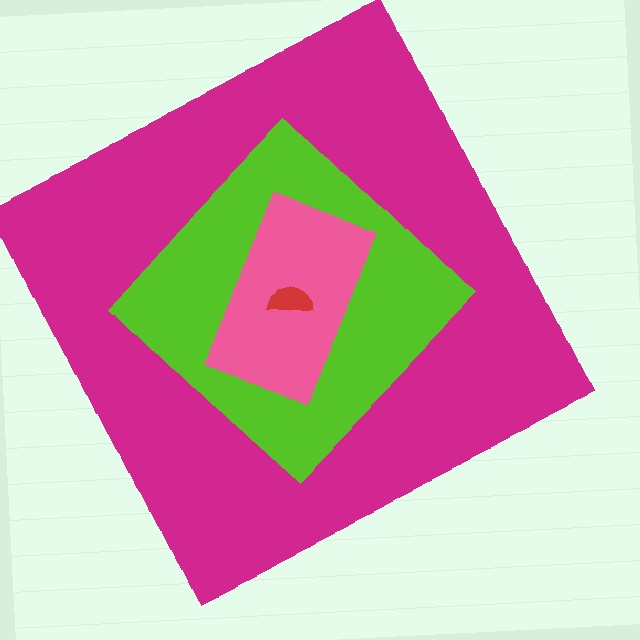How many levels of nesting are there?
4.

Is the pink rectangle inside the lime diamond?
Yes.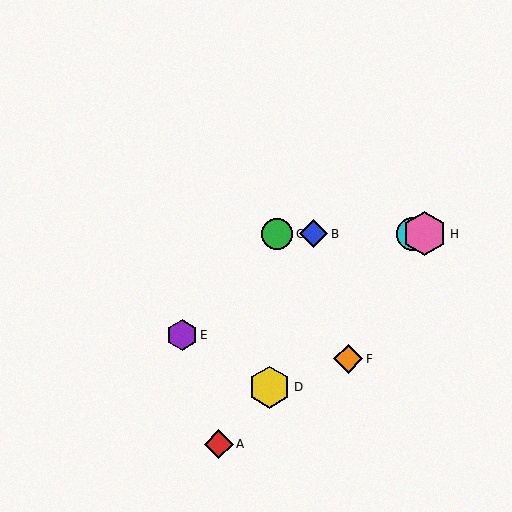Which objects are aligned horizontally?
Objects B, C, G, H are aligned horizontally.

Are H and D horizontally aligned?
No, H is at y≈234 and D is at y≈387.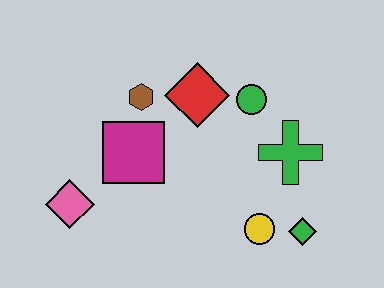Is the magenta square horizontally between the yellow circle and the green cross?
No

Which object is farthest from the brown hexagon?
The green diamond is farthest from the brown hexagon.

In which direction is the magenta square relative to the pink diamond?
The magenta square is to the right of the pink diamond.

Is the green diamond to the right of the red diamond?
Yes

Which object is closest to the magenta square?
The brown hexagon is closest to the magenta square.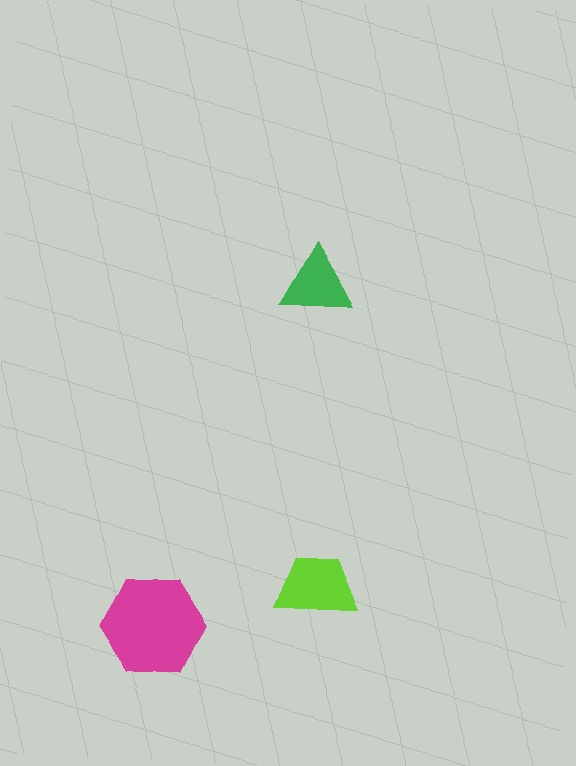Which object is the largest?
The magenta hexagon.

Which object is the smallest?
The green triangle.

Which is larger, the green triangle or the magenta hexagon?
The magenta hexagon.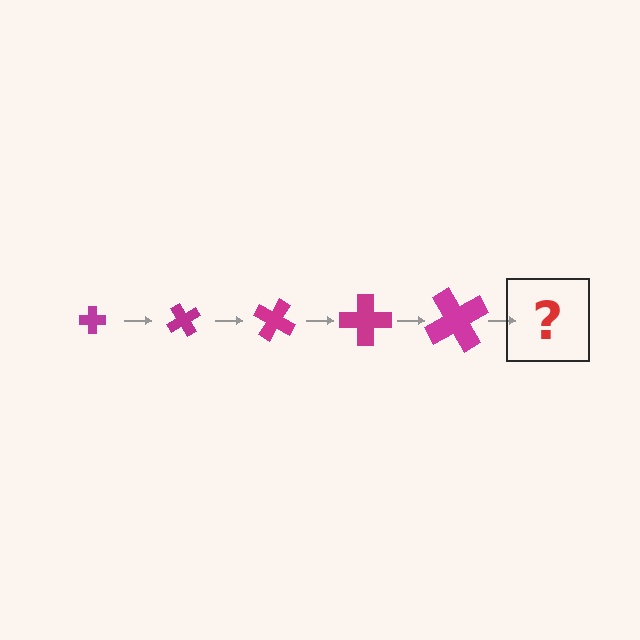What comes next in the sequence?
The next element should be a cross, larger than the previous one and rotated 300 degrees from the start.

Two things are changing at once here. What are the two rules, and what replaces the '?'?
The two rules are that the cross grows larger each step and it rotates 60 degrees each step. The '?' should be a cross, larger than the previous one and rotated 300 degrees from the start.